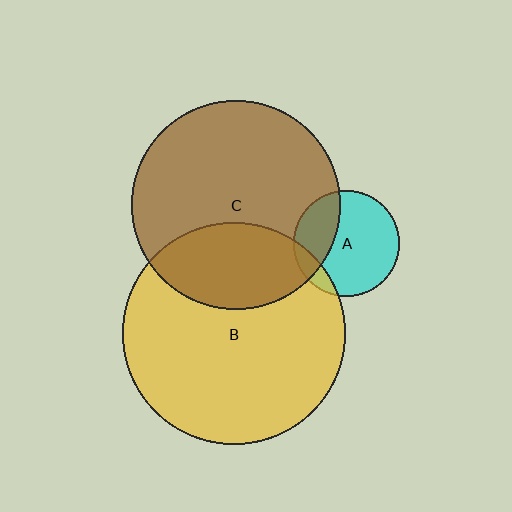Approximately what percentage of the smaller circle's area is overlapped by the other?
Approximately 30%.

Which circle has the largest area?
Circle B (yellow).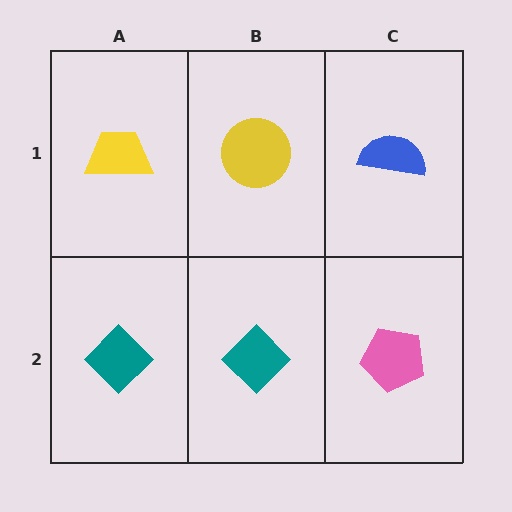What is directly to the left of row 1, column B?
A yellow trapezoid.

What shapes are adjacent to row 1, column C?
A pink pentagon (row 2, column C), a yellow circle (row 1, column B).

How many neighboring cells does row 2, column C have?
2.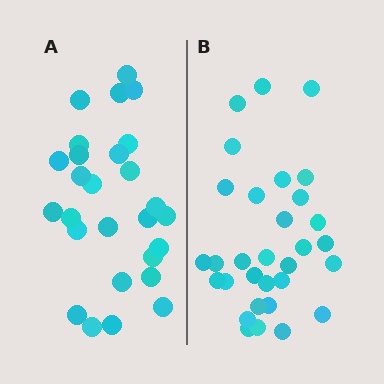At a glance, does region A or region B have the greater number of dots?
Region B (the right region) has more dots.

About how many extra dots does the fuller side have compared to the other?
Region B has about 4 more dots than region A.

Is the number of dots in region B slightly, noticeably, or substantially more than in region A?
Region B has only slightly more — the two regions are fairly close. The ratio is roughly 1.1 to 1.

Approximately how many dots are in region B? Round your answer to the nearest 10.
About 30 dots. (The exact count is 31, which rounds to 30.)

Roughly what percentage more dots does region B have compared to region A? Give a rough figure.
About 15% more.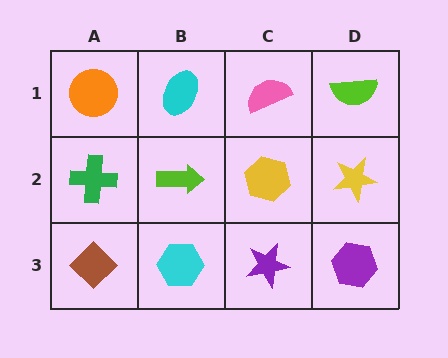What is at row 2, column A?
A green cross.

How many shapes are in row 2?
4 shapes.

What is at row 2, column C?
A yellow hexagon.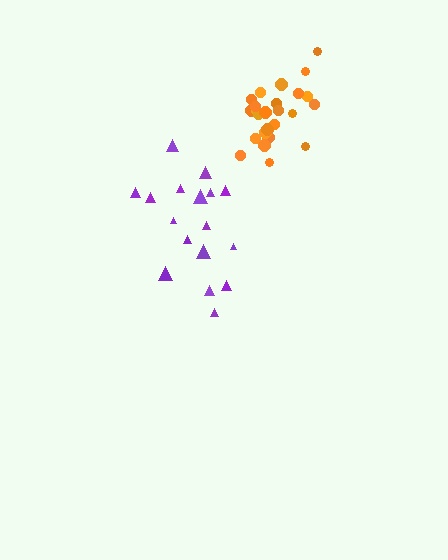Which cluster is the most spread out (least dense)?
Purple.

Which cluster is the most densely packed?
Orange.